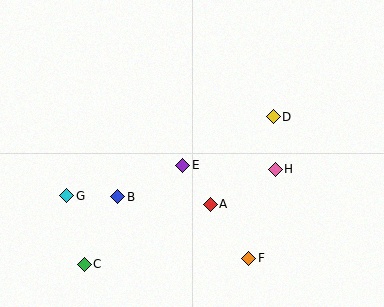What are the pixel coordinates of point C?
Point C is at (84, 264).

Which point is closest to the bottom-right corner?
Point F is closest to the bottom-right corner.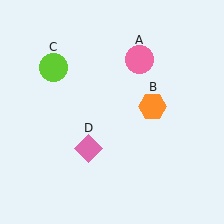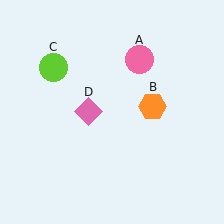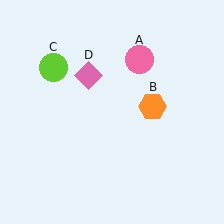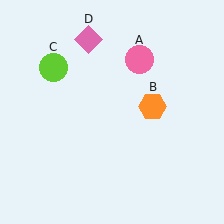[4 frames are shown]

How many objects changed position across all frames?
1 object changed position: pink diamond (object D).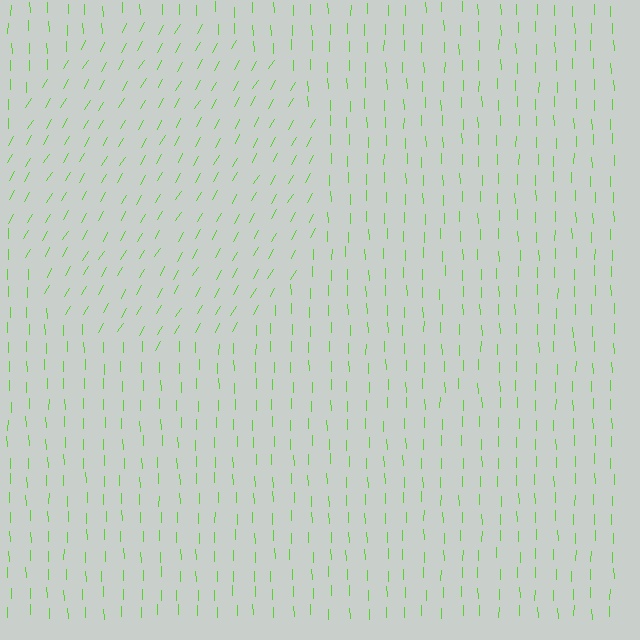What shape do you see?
I see a circle.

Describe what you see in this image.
The image is filled with small lime line segments. A circle region in the image has lines oriented differently from the surrounding lines, creating a visible texture boundary.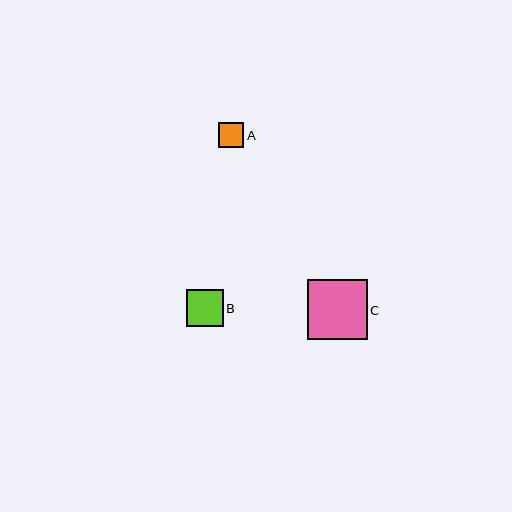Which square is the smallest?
Square A is the smallest with a size of approximately 25 pixels.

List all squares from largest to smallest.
From largest to smallest: C, B, A.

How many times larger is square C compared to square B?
Square C is approximately 1.6 times the size of square B.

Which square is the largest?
Square C is the largest with a size of approximately 60 pixels.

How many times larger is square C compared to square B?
Square C is approximately 1.6 times the size of square B.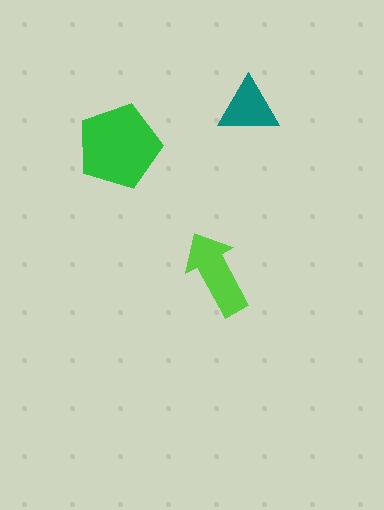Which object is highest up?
The teal triangle is topmost.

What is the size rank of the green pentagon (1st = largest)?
1st.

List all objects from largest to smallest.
The green pentagon, the lime arrow, the teal triangle.